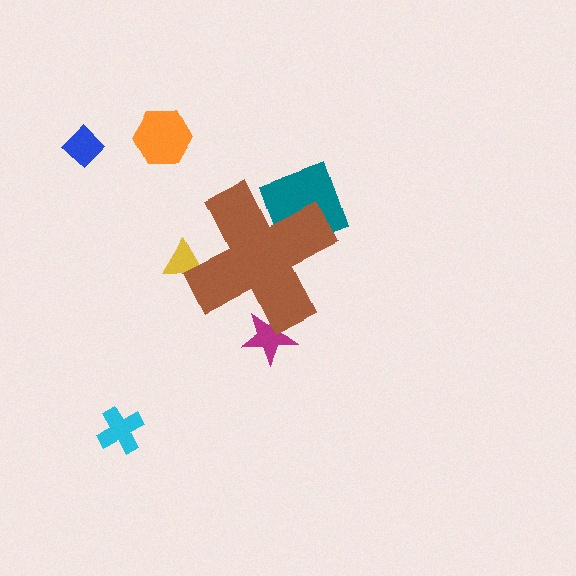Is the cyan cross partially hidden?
No, the cyan cross is fully visible.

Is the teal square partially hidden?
Yes, the teal square is partially hidden behind the brown cross.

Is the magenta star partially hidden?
Yes, the magenta star is partially hidden behind the brown cross.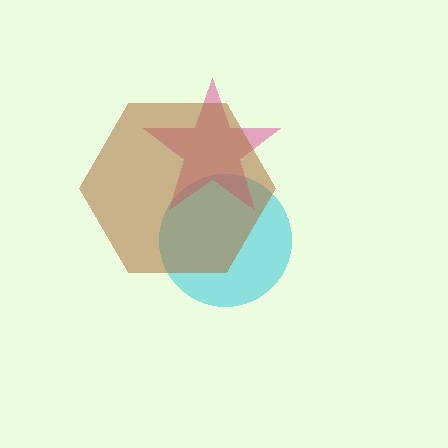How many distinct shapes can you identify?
There are 3 distinct shapes: a cyan circle, a magenta star, a brown hexagon.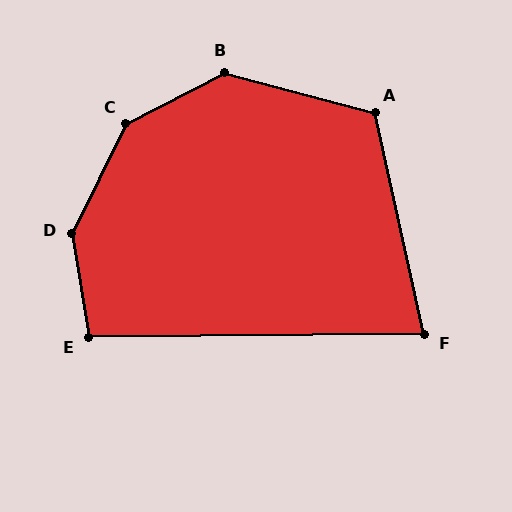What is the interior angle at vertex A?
Approximately 118 degrees (obtuse).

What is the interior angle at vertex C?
Approximately 143 degrees (obtuse).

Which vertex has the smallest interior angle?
F, at approximately 78 degrees.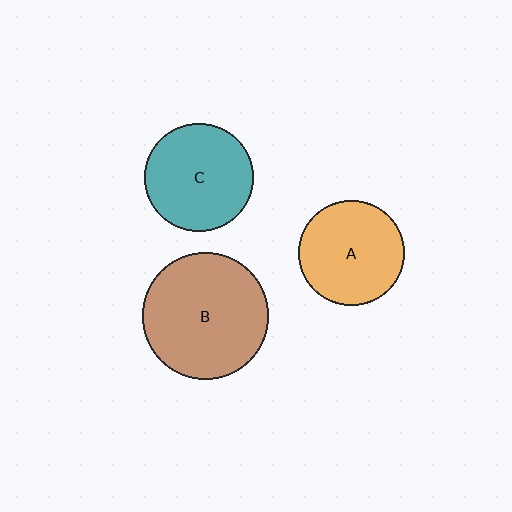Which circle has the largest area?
Circle B (brown).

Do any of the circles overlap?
No, none of the circles overlap.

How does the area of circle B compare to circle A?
Approximately 1.4 times.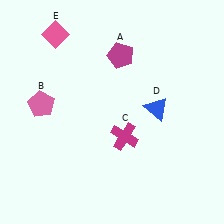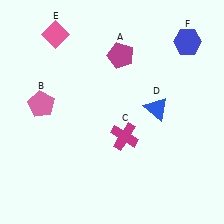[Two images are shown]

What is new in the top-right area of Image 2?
A blue hexagon (F) was added in the top-right area of Image 2.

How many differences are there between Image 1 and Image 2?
There is 1 difference between the two images.